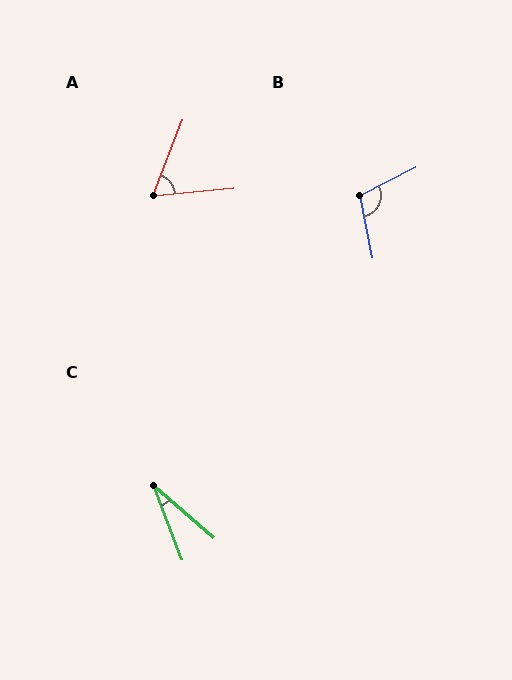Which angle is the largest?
B, at approximately 106 degrees.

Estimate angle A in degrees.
Approximately 63 degrees.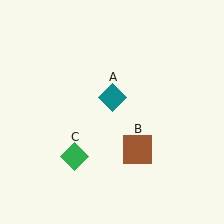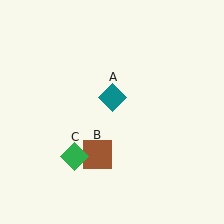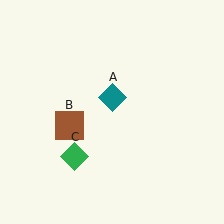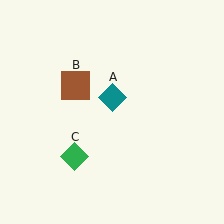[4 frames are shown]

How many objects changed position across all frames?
1 object changed position: brown square (object B).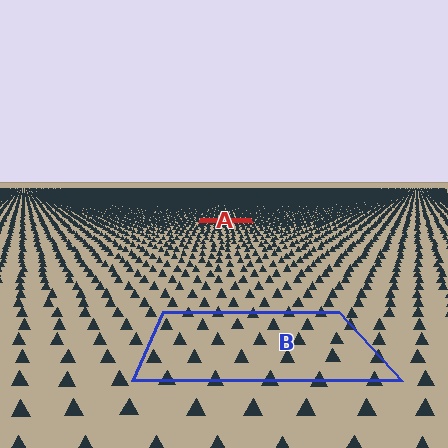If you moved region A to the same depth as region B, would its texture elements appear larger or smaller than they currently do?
They would appear larger. At a closer depth, the same texture elements are projected at a bigger on-screen size.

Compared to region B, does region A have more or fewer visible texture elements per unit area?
Region A has more texture elements per unit area — they are packed more densely because it is farther away.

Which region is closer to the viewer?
Region B is closer. The texture elements there are larger and more spread out.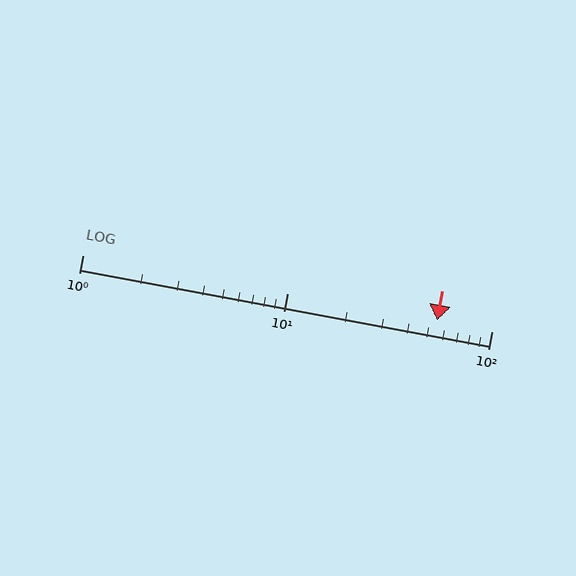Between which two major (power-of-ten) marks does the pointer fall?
The pointer is between 10 and 100.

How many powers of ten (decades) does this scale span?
The scale spans 2 decades, from 1 to 100.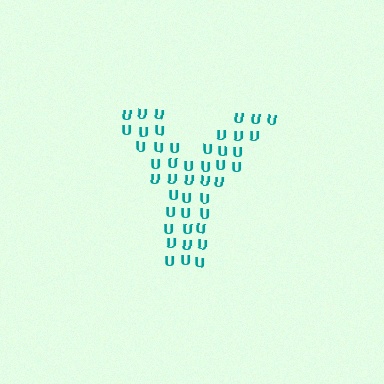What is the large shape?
The large shape is the letter Y.